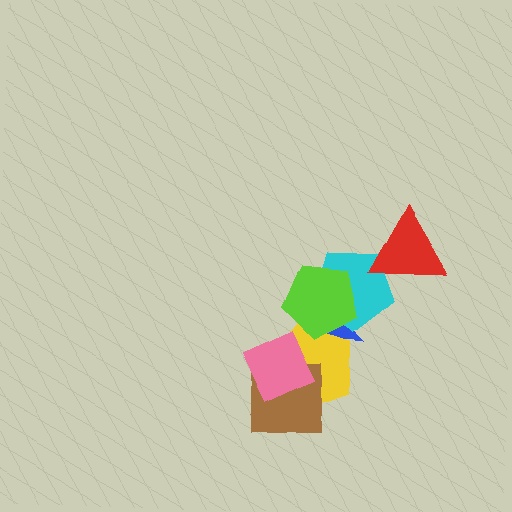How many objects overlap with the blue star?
3 objects overlap with the blue star.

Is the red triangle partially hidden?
No, no other shape covers it.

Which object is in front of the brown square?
The pink diamond is in front of the brown square.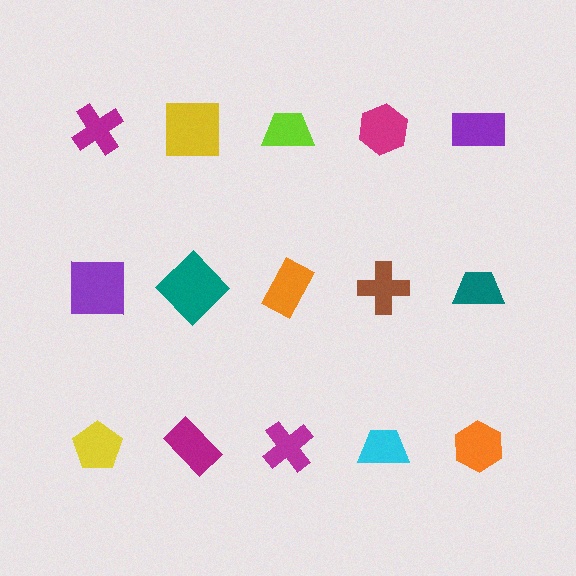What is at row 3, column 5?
An orange hexagon.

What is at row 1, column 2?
A yellow square.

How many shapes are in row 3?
5 shapes.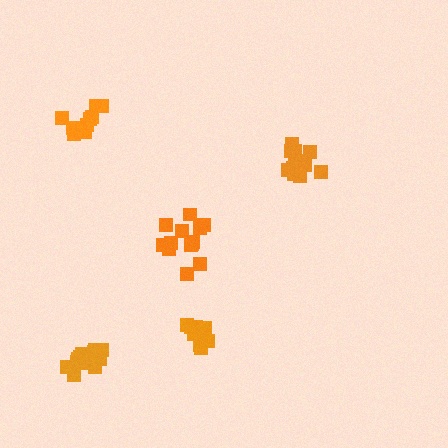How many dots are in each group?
Group 1: 13 dots, Group 2: 13 dots, Group 3: 15 dots, Group 4: 10 dots, Group 5: 10 dots (61 total).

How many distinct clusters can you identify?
There are 5 distinct clusters.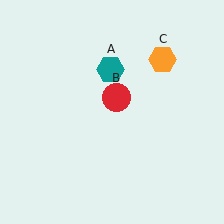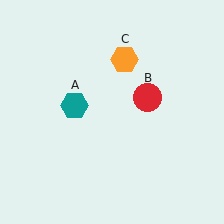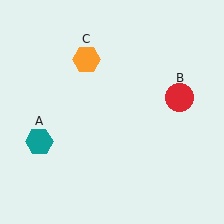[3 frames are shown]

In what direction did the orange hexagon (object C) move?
The orange hexagon (object C) moved left.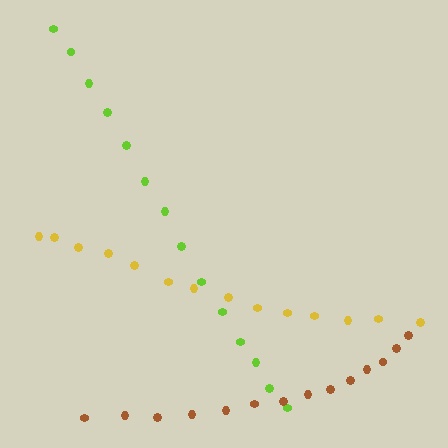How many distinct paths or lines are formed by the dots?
There are 3 distinct paths.